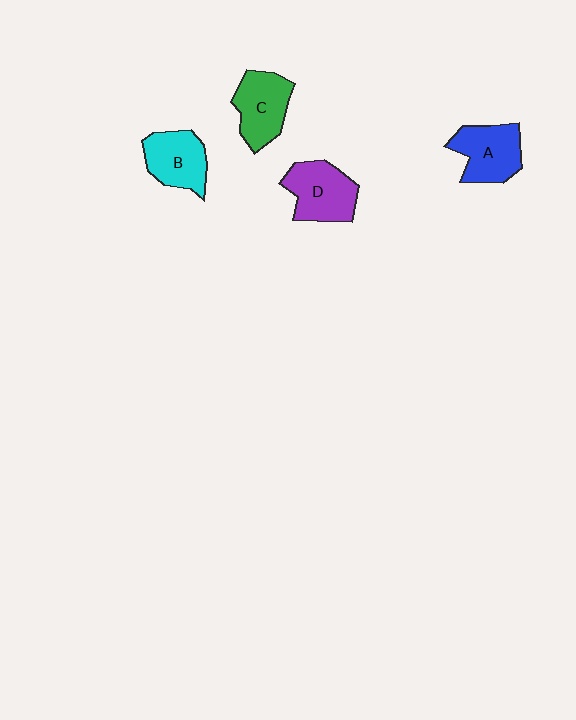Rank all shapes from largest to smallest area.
From largest to smallest: D (purple), A (blue), C (green), B (cyan).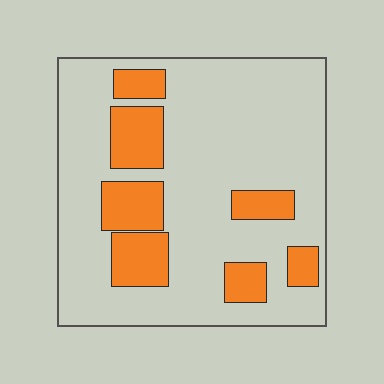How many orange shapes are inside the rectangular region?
7.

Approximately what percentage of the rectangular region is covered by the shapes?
Approximately 20%.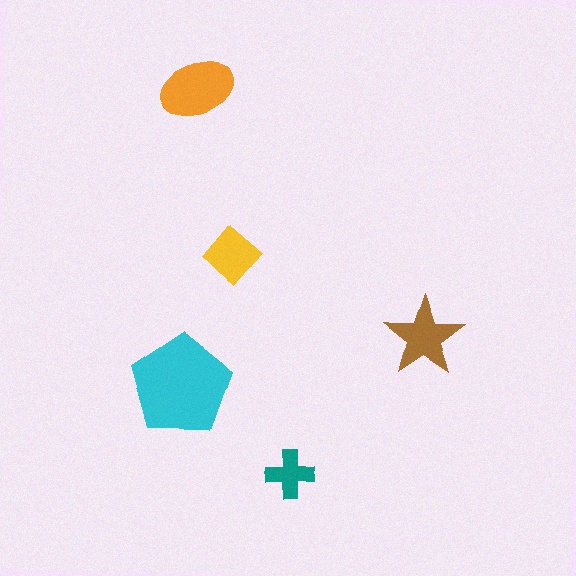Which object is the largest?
The cyan pentagon.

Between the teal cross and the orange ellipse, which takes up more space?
The orange ellipse.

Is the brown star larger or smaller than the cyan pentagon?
Smaller.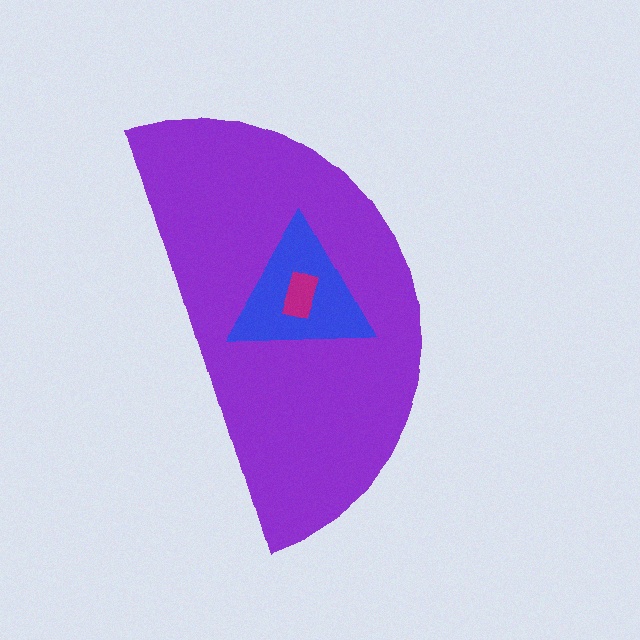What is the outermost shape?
The purple semicircle.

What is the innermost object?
The magenta rectangle.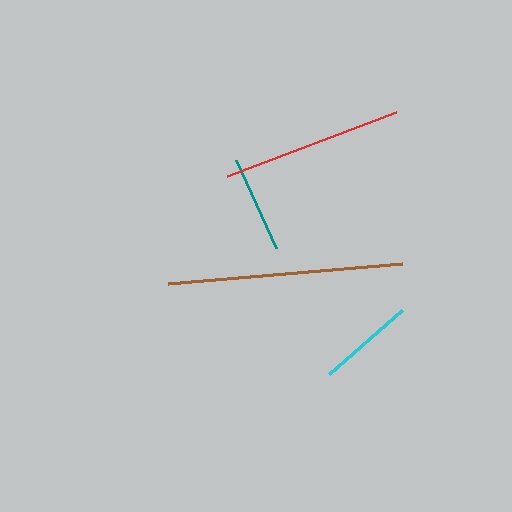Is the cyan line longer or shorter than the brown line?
The brown line is longer than the cyan line.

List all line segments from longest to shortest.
From longest to shortest: brown, red, cyan, teal.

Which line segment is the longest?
The brown line is the longest at approximately 235 pixels.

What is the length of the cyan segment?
The cyan segment is approximately 97 pixels long.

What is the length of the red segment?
The red segment is approximately 181 pixels long.